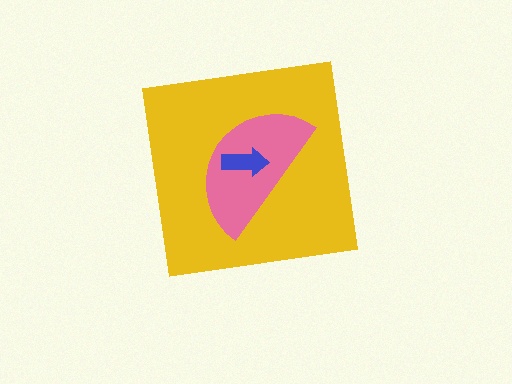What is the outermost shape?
The yellow square.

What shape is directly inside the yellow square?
The pink semicircle.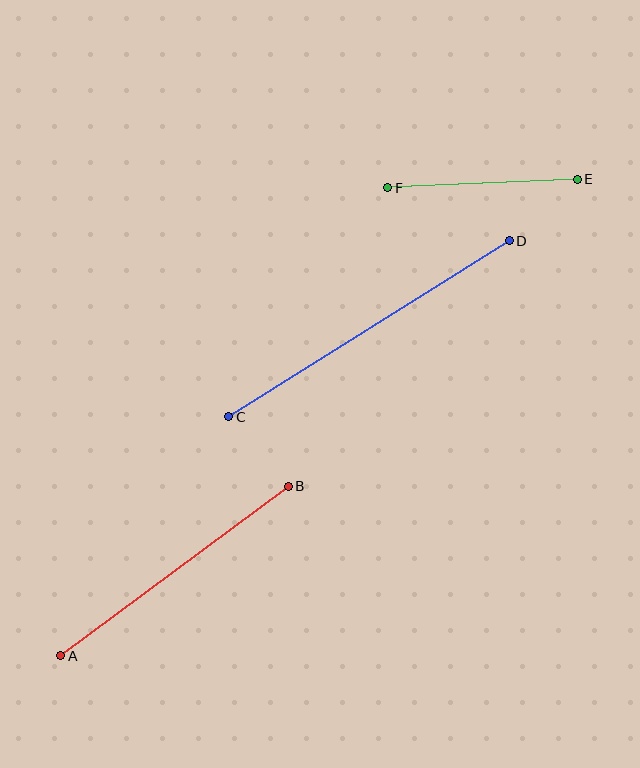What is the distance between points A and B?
The distance is approximately 283 pixels.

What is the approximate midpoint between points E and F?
The midpoint is at approximately (483, 183) pixels.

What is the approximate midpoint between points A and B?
The midpoint is at approximately (175, 571) pixels.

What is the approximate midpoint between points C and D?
The midpoint is at approximately (369, 329) pixels.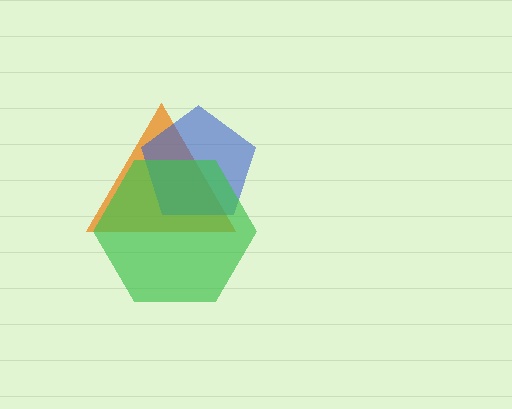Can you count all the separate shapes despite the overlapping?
Yes, there are 3 separate shapes.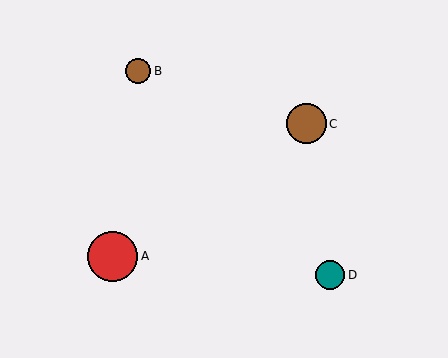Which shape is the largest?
The red circle (labeled A) is the largest.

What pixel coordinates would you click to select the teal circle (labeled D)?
Click at (330, 275) to select the teal circle D.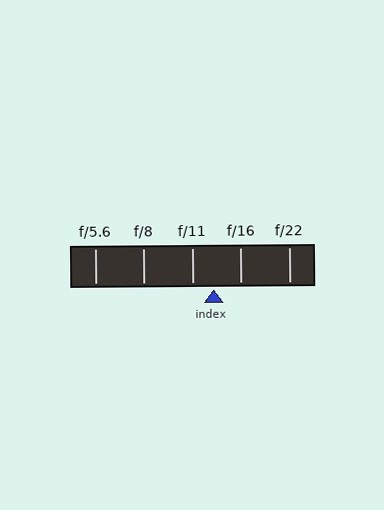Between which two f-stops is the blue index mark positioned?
The index mark is between f/11 and f/16.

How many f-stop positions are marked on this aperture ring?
There are 5 f-stop positions marked.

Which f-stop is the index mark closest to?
The index mark is closest to f/11.